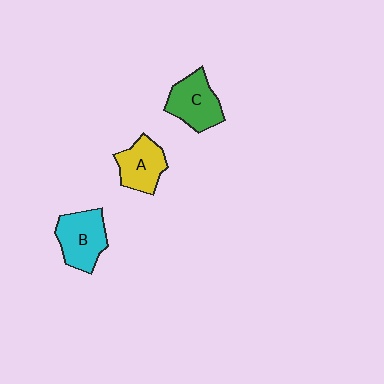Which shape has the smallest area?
Shape A (yellow).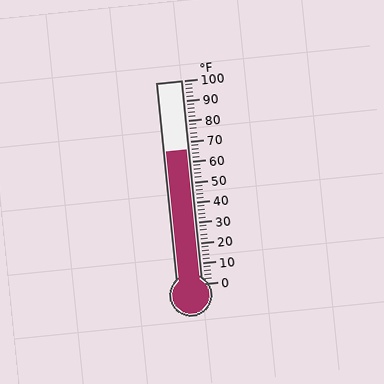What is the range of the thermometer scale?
The thermometer scale ranges from 0°F to 100°F.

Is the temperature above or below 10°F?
The temperature is above 10°F.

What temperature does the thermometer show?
The thermometer shows approximately 66°F.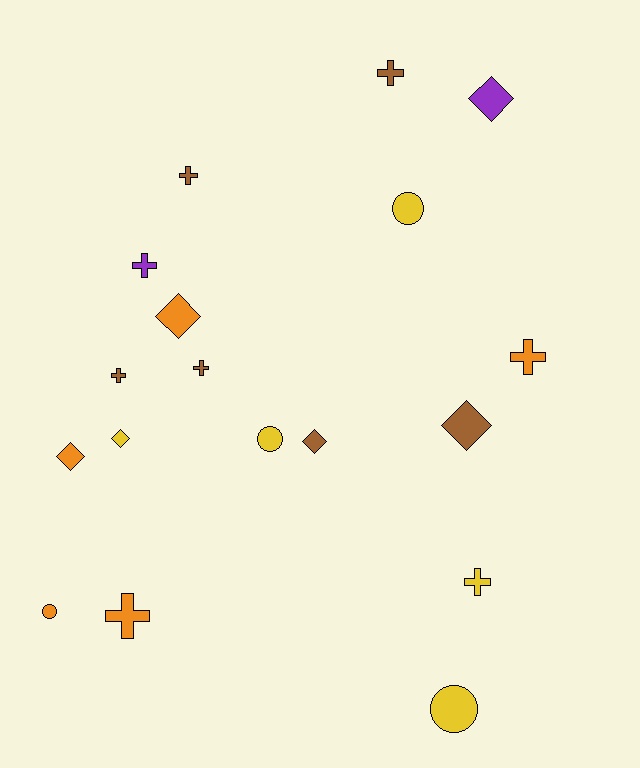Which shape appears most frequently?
Cross, with 8 objects.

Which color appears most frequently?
Brown, with 6 objects.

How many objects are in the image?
There are 18 objects.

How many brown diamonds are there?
There are 2 brown diamonds.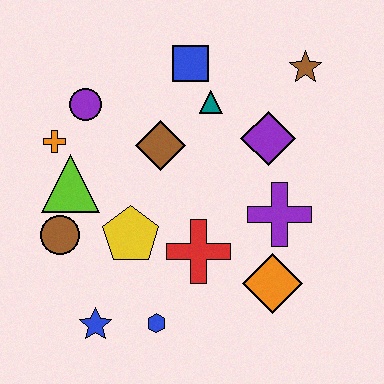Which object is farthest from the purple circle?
The orange diamond is farthest from the purple circle.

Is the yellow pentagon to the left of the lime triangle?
No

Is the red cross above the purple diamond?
No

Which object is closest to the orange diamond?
The purple cross is closest to the orange diamond.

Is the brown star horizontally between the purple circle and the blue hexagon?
No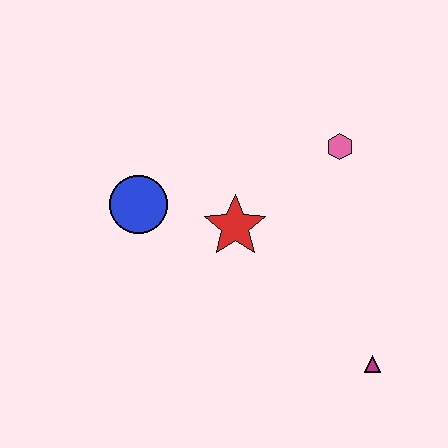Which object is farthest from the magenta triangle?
The blue circle is farthest from the magenta triangle.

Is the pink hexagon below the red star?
No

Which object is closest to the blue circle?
The red star is closest to the blue circle.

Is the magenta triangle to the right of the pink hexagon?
Yes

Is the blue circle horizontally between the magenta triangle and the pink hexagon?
No